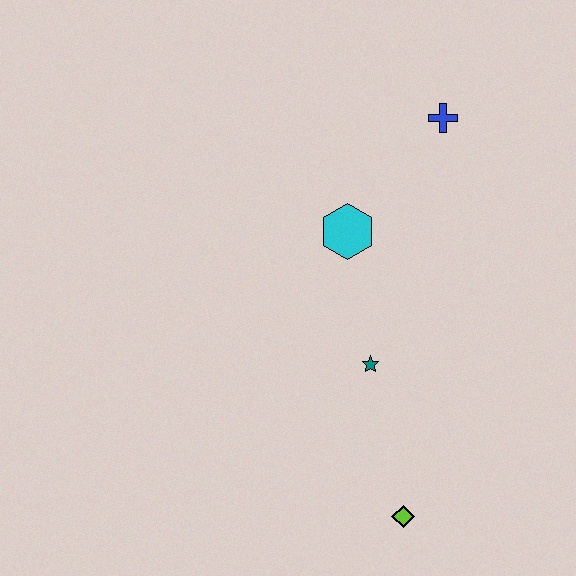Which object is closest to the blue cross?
The cyan hexagon is closest to the blue cross.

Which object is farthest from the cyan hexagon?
The lime diamond is farthest from the cyan hexagon.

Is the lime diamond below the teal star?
Yes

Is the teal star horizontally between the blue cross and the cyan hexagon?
Yes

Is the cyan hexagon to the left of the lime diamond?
Yes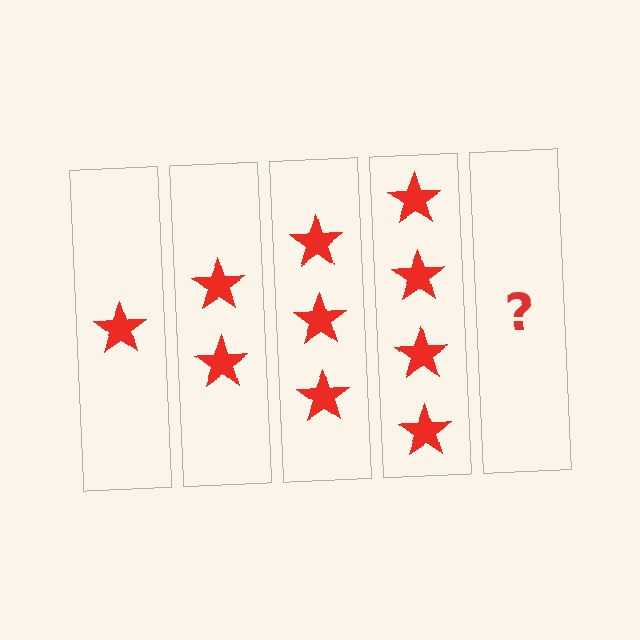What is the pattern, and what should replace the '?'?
The pattern is that each step adds one more star. The '?' should be 5 stars.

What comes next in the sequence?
The next element should be 5 stars.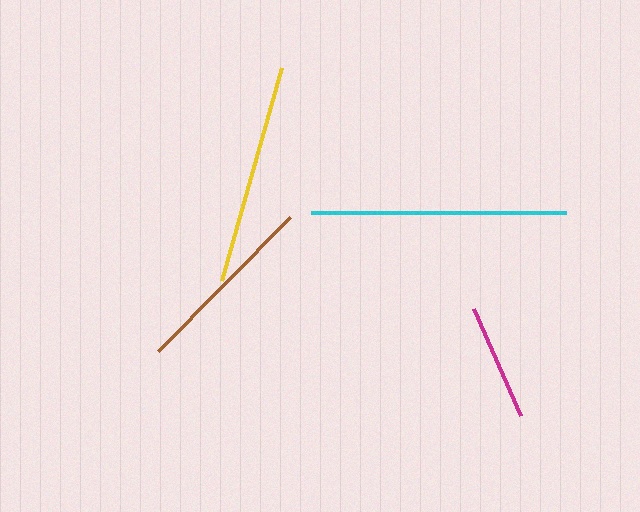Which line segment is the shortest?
The magenta line is the shortest at approximately 117 pixels.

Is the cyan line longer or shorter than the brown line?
The cyan line is longer than the brown line.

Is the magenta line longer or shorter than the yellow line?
The yellow line is longer than the magenta line.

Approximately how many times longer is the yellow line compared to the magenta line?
The yellow line is approximately 1.9 times the length of the magenta line.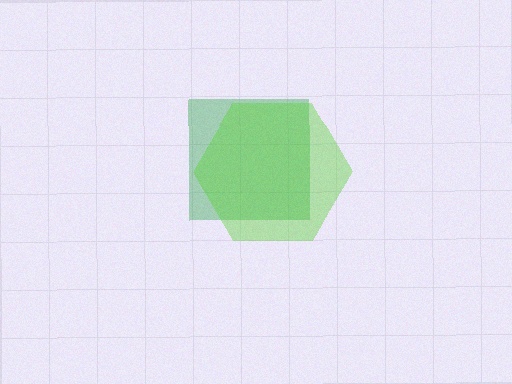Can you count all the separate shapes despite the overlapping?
Yes, there are 2 separate shapes.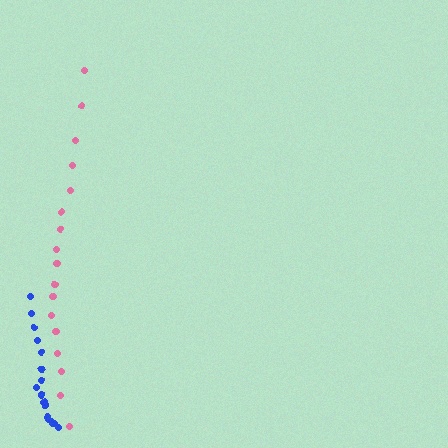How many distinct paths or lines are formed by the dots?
There are 2 distinct paths.